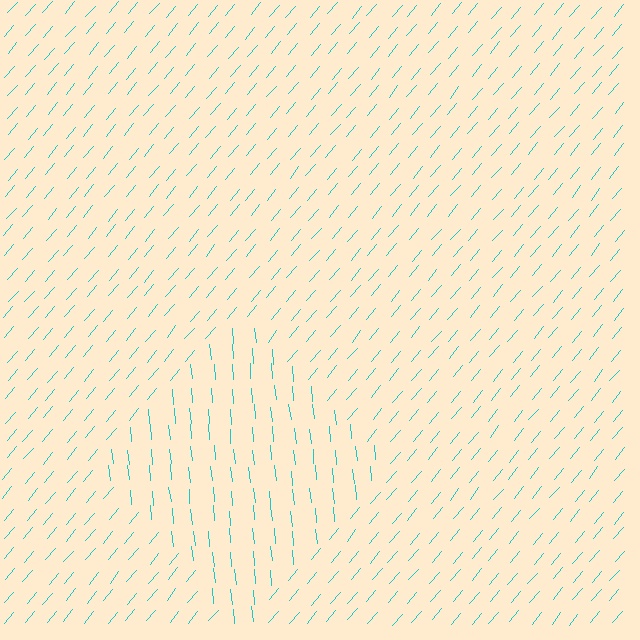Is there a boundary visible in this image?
Yes, there is a texture boundary formed by a change in line orientation.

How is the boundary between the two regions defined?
The boundary is defined purely by a change in line orientation (approximately 45 degrees difference). All lines are the same color and thickness.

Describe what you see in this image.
The image is filled with small cyan line segments. A diamond region in the image has lines oriented differently from the surrounding lines, creating a visible texture boundary.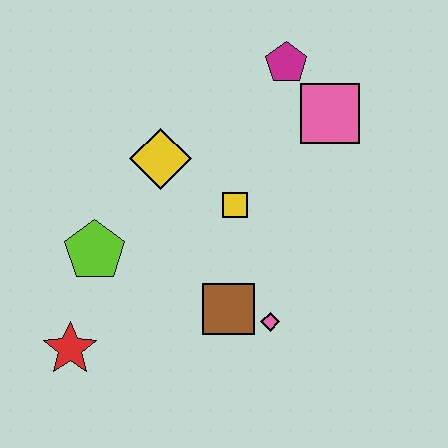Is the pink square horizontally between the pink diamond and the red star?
No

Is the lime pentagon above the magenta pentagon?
No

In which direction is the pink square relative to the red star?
The pink square is to the right of the red star.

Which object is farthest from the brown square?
The magenta pentagon is farthest from the brown square.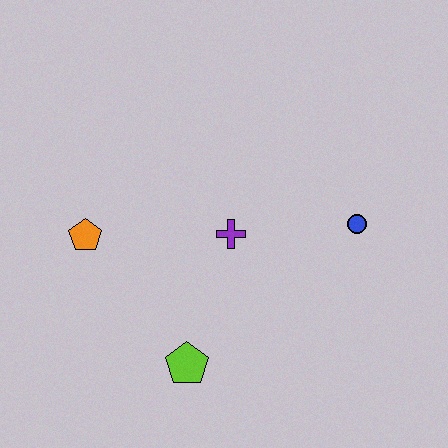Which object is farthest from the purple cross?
The orange pentagon is farthest from the purple cross.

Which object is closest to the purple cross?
The blue circle is closest to the purple cross.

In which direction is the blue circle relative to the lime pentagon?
The blue circle is to the right of the lime pentagon.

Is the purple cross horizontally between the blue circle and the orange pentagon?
Yes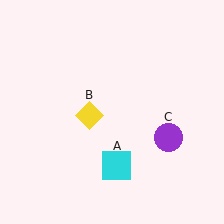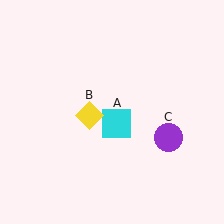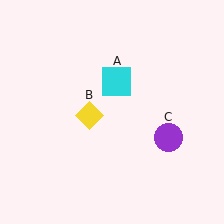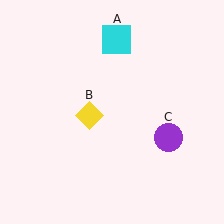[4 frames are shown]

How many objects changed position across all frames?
1 object changed position: cyan square (object A).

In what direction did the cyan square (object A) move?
The cyan square (object A) moved up.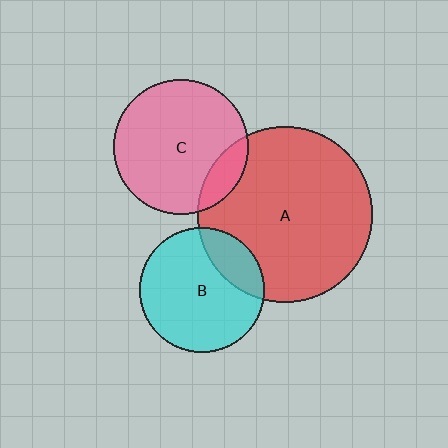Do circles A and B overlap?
Yes.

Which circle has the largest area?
Circle A (red).